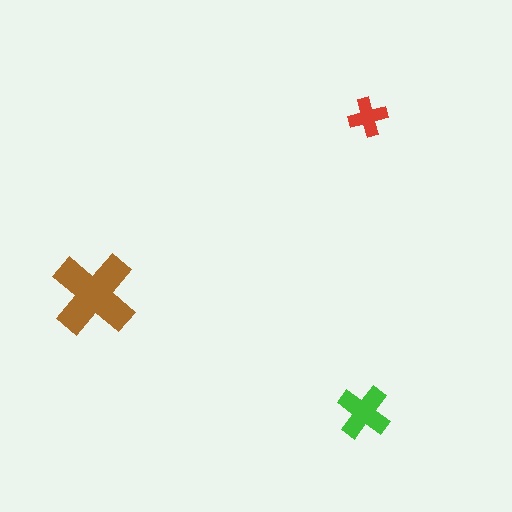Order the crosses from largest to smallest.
the brown one, the green one, the red one.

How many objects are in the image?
There are 3 objects in the image.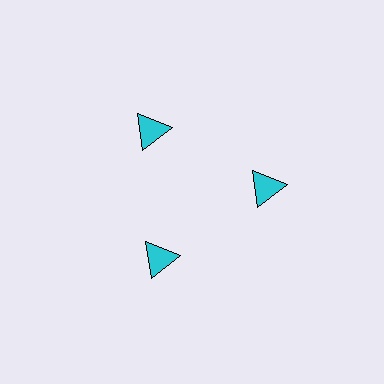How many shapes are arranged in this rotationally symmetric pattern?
There are 3 shapes, arranged in 3 groups of 1.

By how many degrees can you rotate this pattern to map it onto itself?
The pattern maps onto itself every 120 degrees of rotation.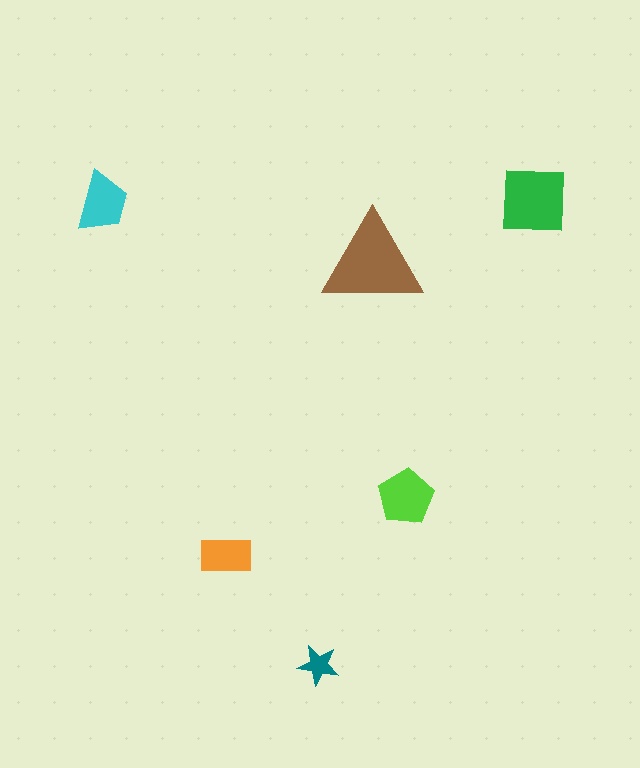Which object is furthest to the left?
The cyan trapezoid is leftmost.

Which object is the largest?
The brown triangle.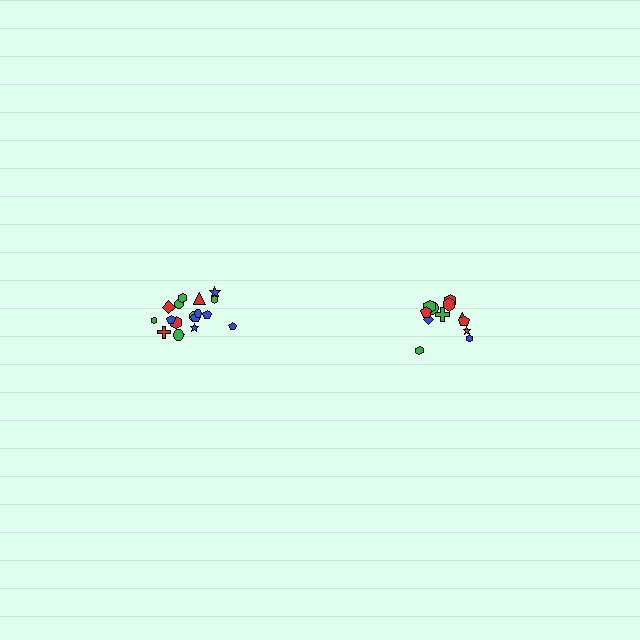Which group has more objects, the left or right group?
The left group.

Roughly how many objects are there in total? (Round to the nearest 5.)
Roughly 30 objects in total.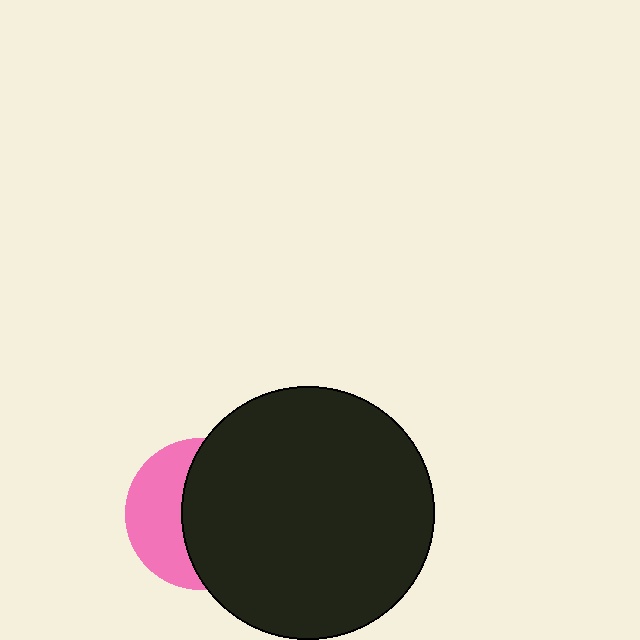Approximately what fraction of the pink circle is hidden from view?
Roughly 60% of the pink circle is hidden behind the black circle.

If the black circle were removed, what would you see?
You would see the complete pink circle.